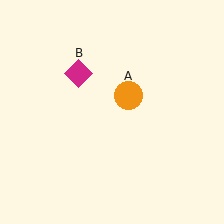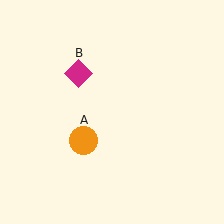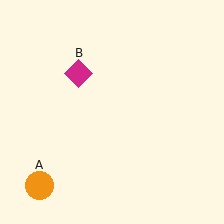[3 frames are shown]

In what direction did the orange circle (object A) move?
The orange circle (object A) moved down and to the left.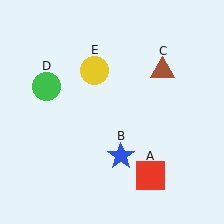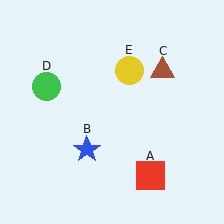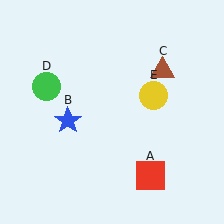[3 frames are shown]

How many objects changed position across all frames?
2 objects changed position: blue star (object B), yellow circle (object E).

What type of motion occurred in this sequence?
The blue star (object B), yellow circle (object E) rotated clockwise around the center of the scene.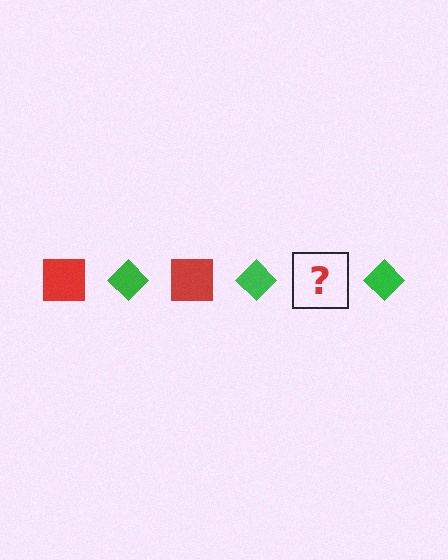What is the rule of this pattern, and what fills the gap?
The rule is that the pattern alternates between red square and green diamond. The gap should be filled with a red square.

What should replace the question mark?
The question mark should be replaced with a red square.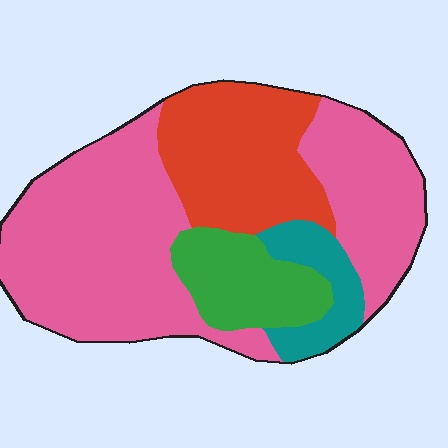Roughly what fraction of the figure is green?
Green covers around 15% of the figure.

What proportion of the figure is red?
Red takes up less than a quarter of the figure.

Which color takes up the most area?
Pink, at roughly 55%.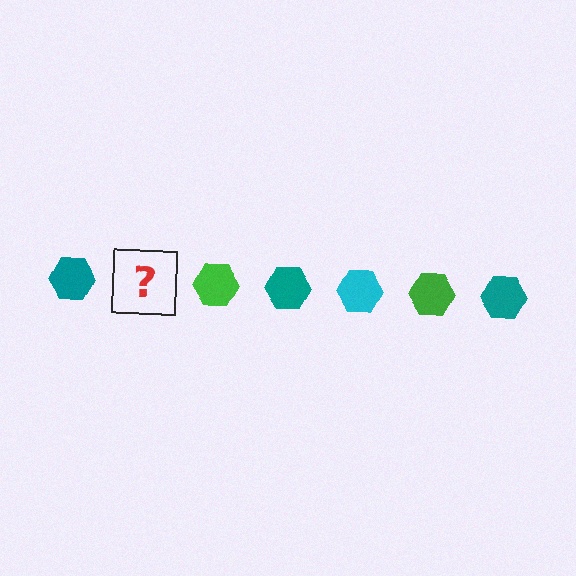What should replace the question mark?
The question mark should be replaced with a cyan hexagon.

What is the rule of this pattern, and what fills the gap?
The rule is that the pattern cycles through teal, cyan, green hexagons. The gap should be filled with a cyan hexagon.